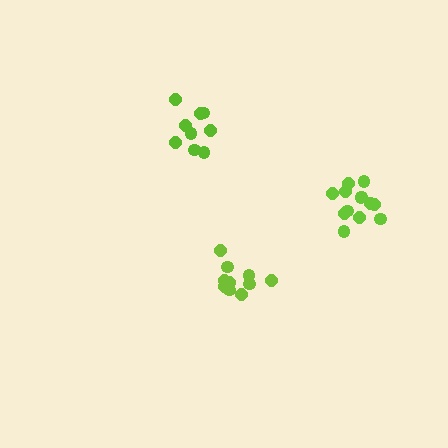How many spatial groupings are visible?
There are 3 spatial groupings.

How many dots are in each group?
Group 1: 11 dots, Group 2: 9 dots, Group 3: 13 dots (33 total).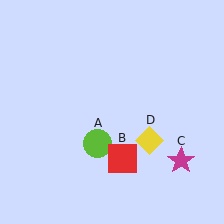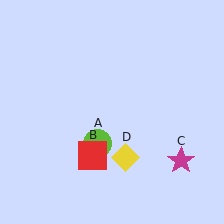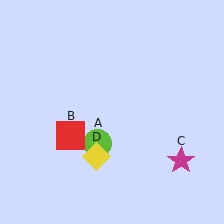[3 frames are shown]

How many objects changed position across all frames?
2 objects changed position: red square (object B), yellow diamond (object D).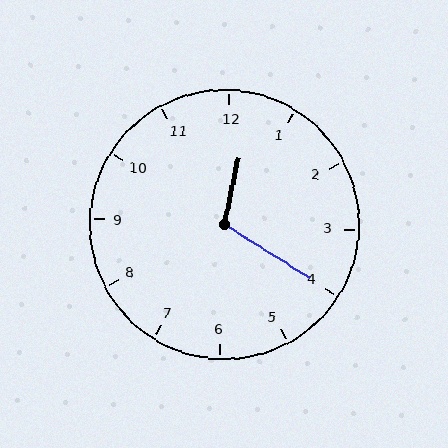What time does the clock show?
12:20.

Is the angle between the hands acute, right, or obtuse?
It is obtuse.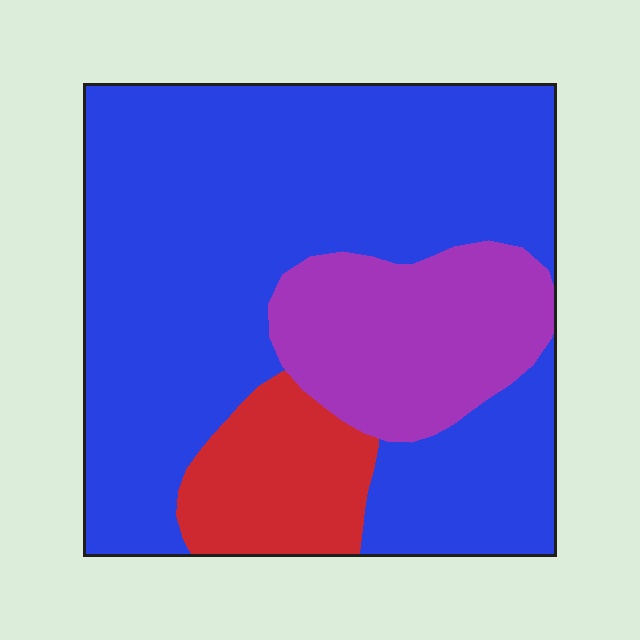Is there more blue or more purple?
Blue.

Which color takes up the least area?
Red, at roughly 10%.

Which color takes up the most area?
Blue, at roughly 70%.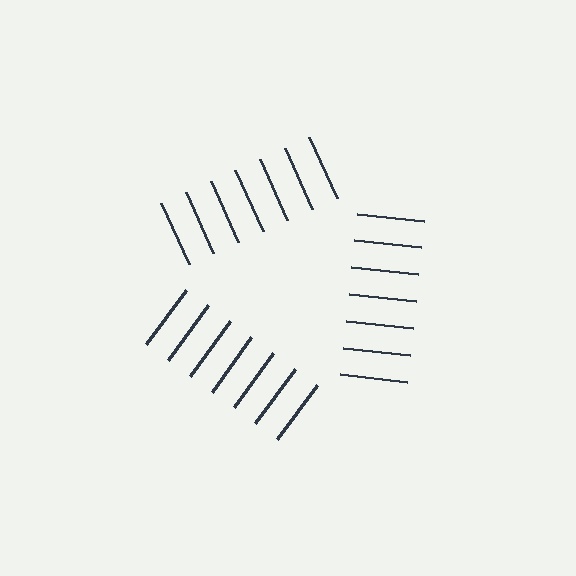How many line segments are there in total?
21 — 7 along each of the 3 edges.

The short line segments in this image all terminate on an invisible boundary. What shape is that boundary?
An illusory triangle — the line segments terminate on its edges but no continuous stroke is drawn.